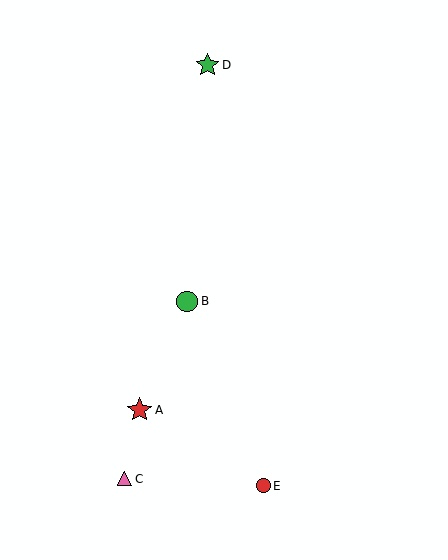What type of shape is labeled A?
Shape A is a red star.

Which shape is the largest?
The red star (labeled A) is the largest.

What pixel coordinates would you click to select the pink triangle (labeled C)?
Click at (125, 479) to select the pink triangle C.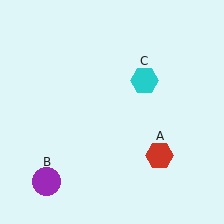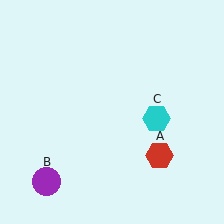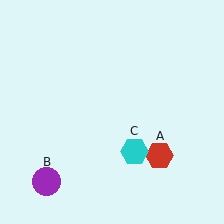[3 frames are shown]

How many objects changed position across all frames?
1 object changed position: cyan hexagon (object C).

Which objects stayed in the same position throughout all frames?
Red hexagon (object A) and purple circle (object B) remained stationary.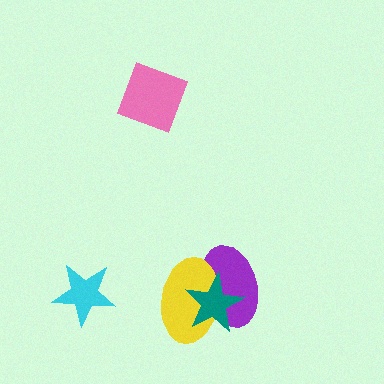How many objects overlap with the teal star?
2 objects overlap with the teal star.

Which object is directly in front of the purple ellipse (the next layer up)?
The yellow ellipse is directly in front of the purple ellipse.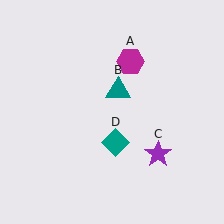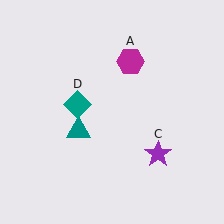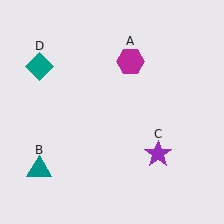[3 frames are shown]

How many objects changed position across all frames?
2 objects changed position: teal triangle (object B), teal diamond (object D).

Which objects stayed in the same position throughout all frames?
Magenta hexagon (object A) and purple star (object C) remained stationary.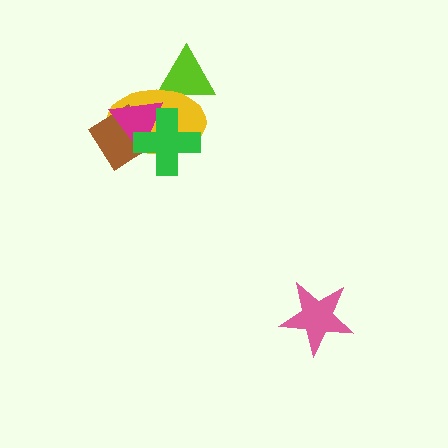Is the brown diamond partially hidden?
Yes, it is partially covered by another shape.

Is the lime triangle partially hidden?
Yes, it is partially covered by another shape.